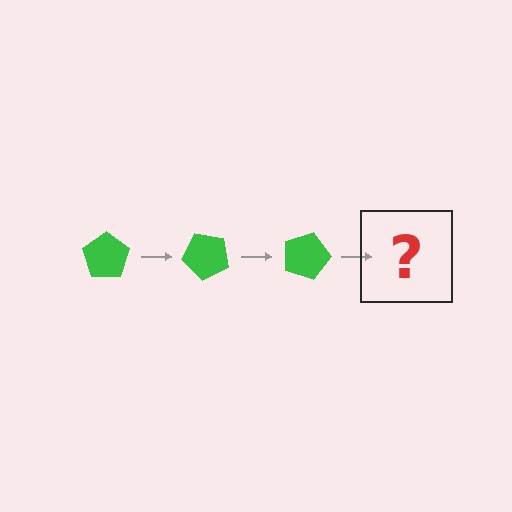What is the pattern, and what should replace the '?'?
The pattern is that the pentagon rotates 45 degrees each step. The '?' should be a green pentagon rotated 135 degrees.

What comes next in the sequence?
The next element should be a green pentagon rotated 135 degrees.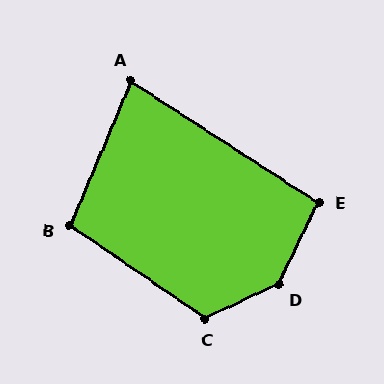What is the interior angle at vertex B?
Approximately 101 degrees (obtuse).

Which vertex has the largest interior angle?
D, at approximately 140 degrees.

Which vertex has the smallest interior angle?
A, at approximately 80 degrees.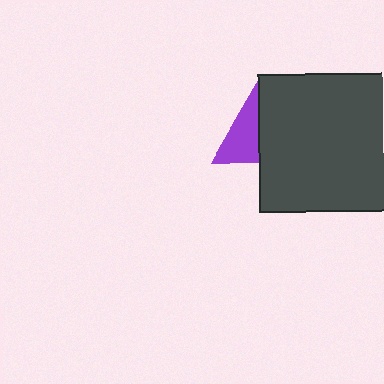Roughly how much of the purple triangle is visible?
About half of it is visible (roughly 46%).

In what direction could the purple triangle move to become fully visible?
The purple triangle could move left. That would shift it out from behind the dark gray square entirely.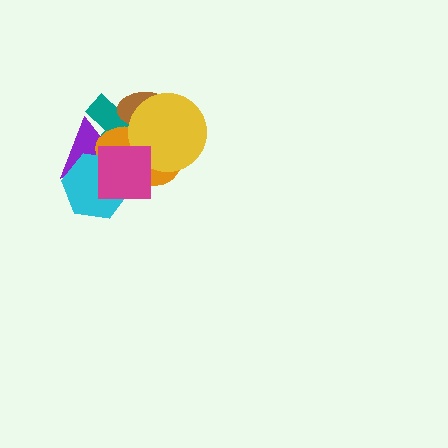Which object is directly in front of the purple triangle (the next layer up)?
The orange ellipse is directly in front of the purple triangle.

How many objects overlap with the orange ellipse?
6 objects overlap with the orange ellipse.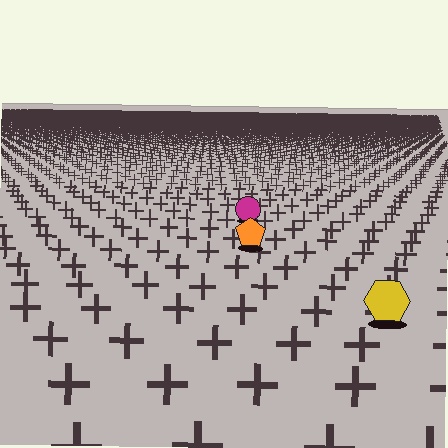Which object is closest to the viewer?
The yellow hexagon is closest. The texture marks near it are larger and more spread out.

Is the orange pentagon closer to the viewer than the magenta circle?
Yes. The orange pentagon is closer — you can tell from the texture gradient: the ground texture is coarser near it.